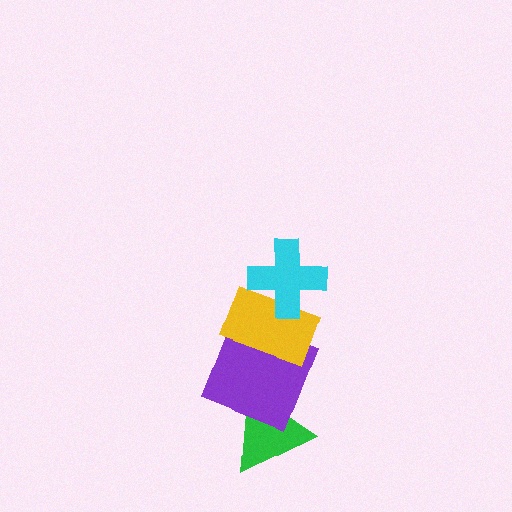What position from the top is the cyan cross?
The cyan cross is 1st from the top.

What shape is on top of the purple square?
The yellow rectangle is on top of the purple square.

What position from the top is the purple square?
The purple square is 3rd from the top.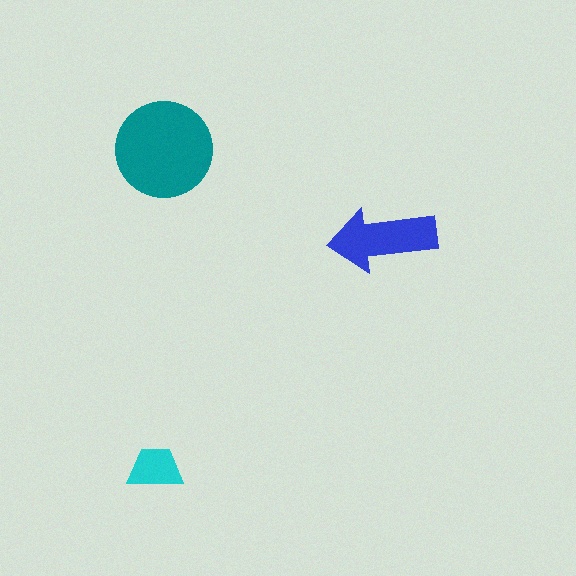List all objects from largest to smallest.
The teal circle, the blue arrow, the cyan trapezoid.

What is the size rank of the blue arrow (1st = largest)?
2nd.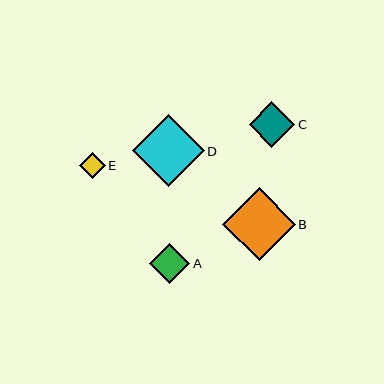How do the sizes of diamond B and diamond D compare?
Diamond B and diamond D are approximately the same size.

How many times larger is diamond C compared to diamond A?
Diamond C is approximately 1.1 times the size of diamond A.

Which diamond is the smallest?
Diamond E is the smallest with a size of approximately 25 pixels.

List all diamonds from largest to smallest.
From largest to smallest: B, D, C, A, E.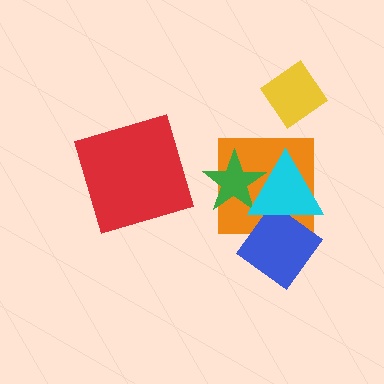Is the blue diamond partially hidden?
Yes, it is partially covered by another shape.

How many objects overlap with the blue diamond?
2 objects overlap with the blue diamond.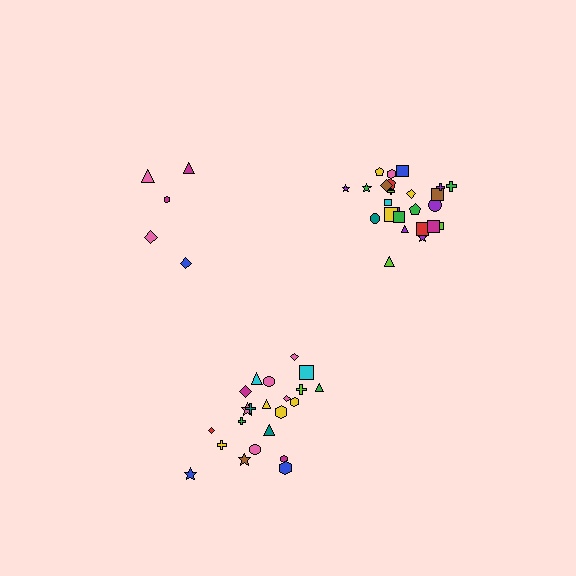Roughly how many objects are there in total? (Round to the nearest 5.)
Roughly 50 objects in total.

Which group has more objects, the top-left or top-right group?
The top-right group.